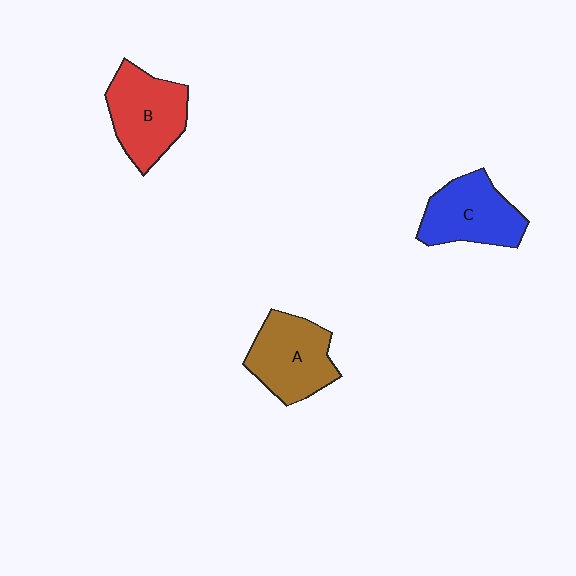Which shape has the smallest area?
Shape C (blue).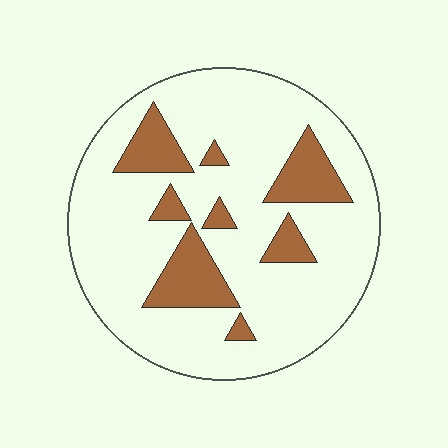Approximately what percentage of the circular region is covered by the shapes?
Approximately 20%.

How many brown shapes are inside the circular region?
8.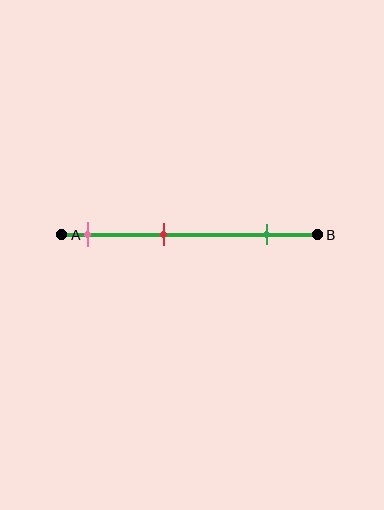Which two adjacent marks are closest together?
The pink and red marks are the closest adjacent pair.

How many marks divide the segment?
There are 3 marks dividing the segment.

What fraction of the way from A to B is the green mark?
The green mark is approximately 80% (0.8) of the way from A to B.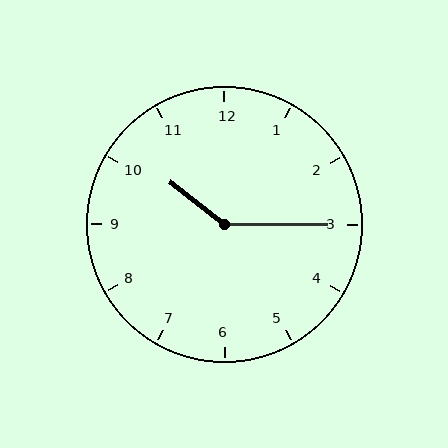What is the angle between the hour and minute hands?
Approximately 142 degrees.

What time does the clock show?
10:15.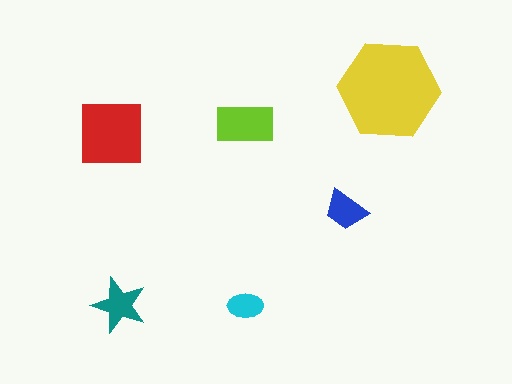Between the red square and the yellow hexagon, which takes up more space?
The yellow hexagon.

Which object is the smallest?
The cyan ellipse.